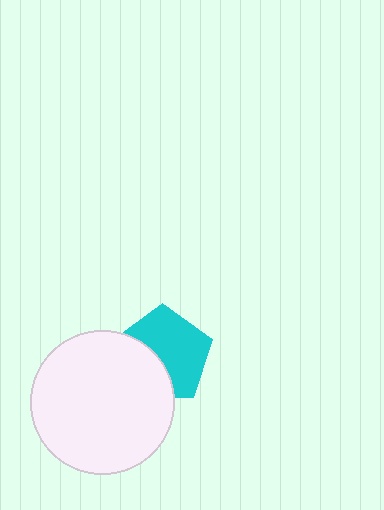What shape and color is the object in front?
The object in front is a white circle.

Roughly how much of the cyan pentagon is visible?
About half of it is visible (roughly 62%).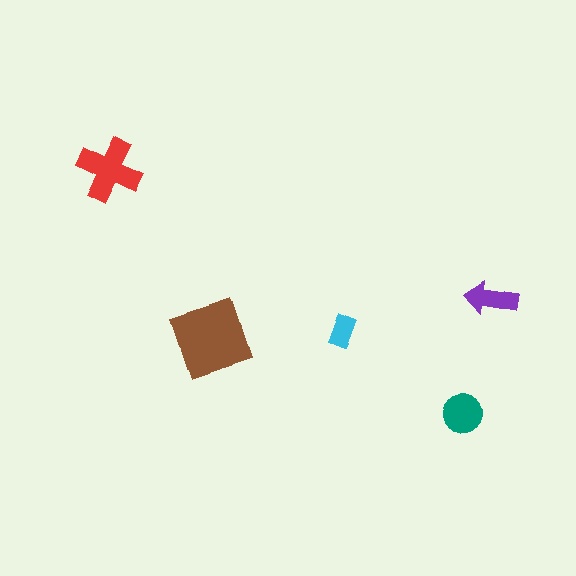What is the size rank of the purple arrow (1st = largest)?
4th.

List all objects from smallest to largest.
The cyan rectangle, the purple arrow, the teal circle, the red cross, the brown square.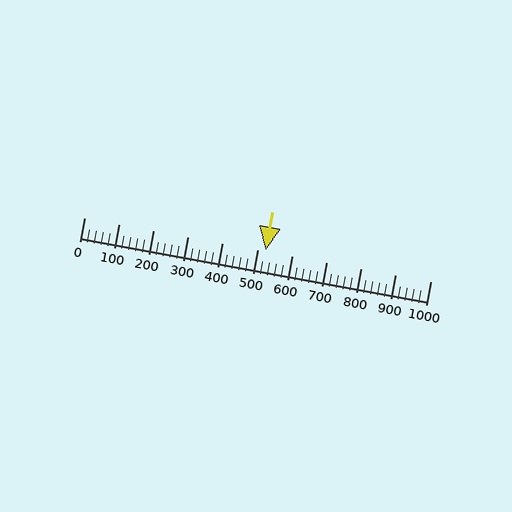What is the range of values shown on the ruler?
The ruler shows values from 0 to 1000.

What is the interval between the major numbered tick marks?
The major tick marks are spaced 100 units apart.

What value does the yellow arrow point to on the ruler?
The yellow arrow points to approximately 526.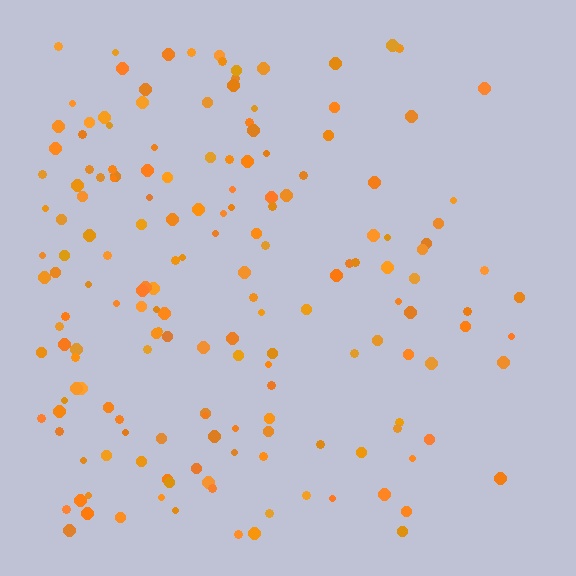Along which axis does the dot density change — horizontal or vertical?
Horizontal.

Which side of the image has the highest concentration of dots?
The left.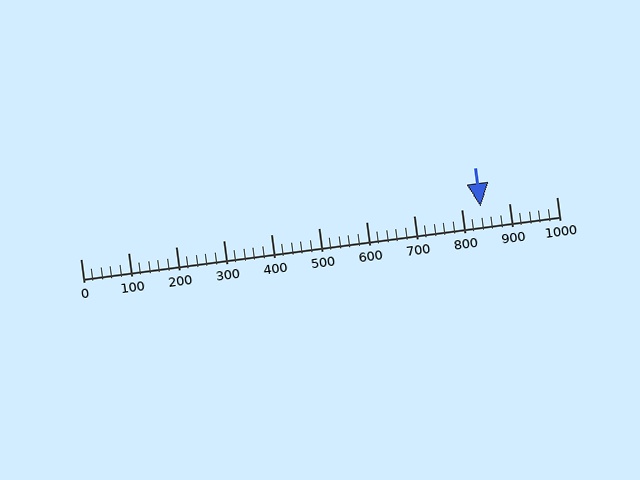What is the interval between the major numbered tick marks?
The major tick marks are spaced 100 units apart.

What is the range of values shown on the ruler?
The ruler shows values from 0 to 1000.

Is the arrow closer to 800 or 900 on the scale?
The arrow is closer to 800.